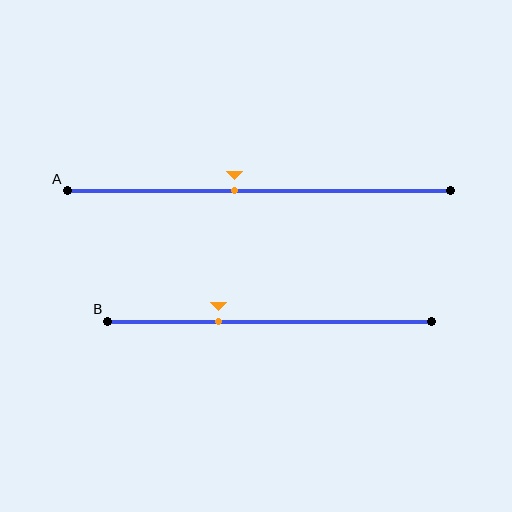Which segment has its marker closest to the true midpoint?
Segment A has its marker closest to the true midpoint.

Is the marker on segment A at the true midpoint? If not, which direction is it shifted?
No, the marker on segment A is shifted to the left by about 6% of the segment length.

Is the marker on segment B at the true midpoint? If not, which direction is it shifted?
No, the marker on segment B is shifted to the left by about 16% of the segment length.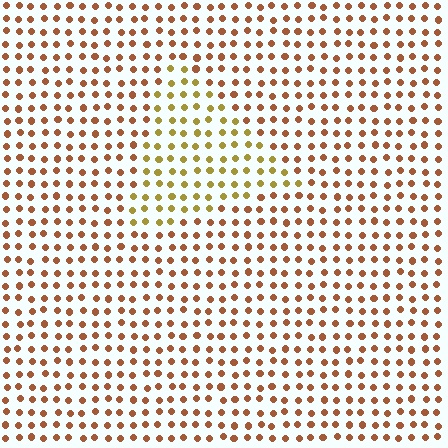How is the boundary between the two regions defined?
The boundary is defined purely by a slight shift in hue (about 34 degrees). Spacing, size, and orientation are identical on both sides.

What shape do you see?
I see a triangle.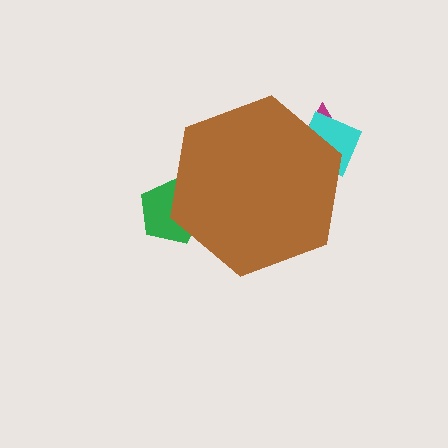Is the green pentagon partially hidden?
Yes, the green pentagon is partially hidden behind the brown hexagon.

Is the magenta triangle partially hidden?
Yes, the magenta triangle is partially hidden behind the brown hexagon.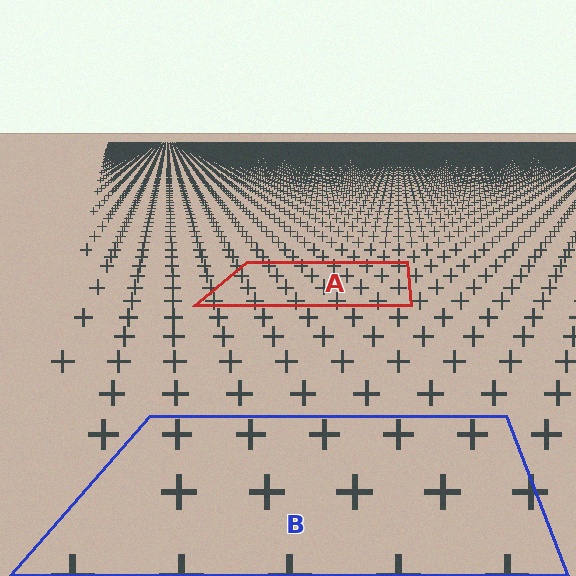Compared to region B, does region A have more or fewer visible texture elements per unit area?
Region A has more texture elements per unit area — they are packed more densely because it is farther away.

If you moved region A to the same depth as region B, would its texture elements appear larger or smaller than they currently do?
They would appear larger. At a closer depth, the same texture elements are projected at a bigger on-screen size.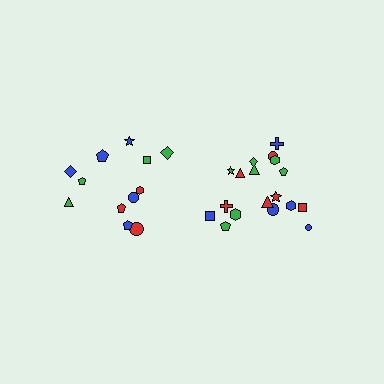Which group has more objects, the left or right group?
The right group.